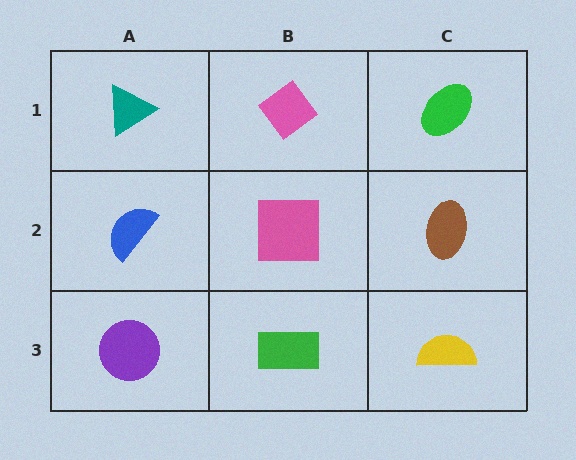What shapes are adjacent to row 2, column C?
A green ellipse (row 1, column C), a yellow semicircle (row 3, column C), a pink square (row 2, column B).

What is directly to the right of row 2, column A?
A pink square.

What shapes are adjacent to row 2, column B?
A pink diamond (row 1, column B), a green rectangle (row 3, column B), a blue semicircle (row 2, column A), a brown ellipse (row 2, column C).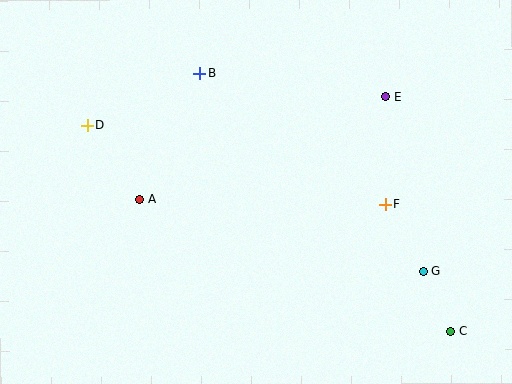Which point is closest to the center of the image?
Point A at (140, 199) is closest to the center.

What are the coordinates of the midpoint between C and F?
The midpoint between C and F is at (418, 268).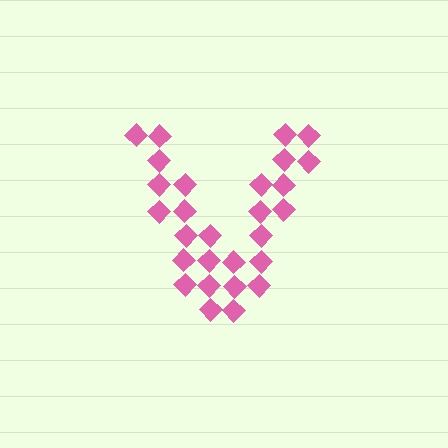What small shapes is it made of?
It is made of small diamonds.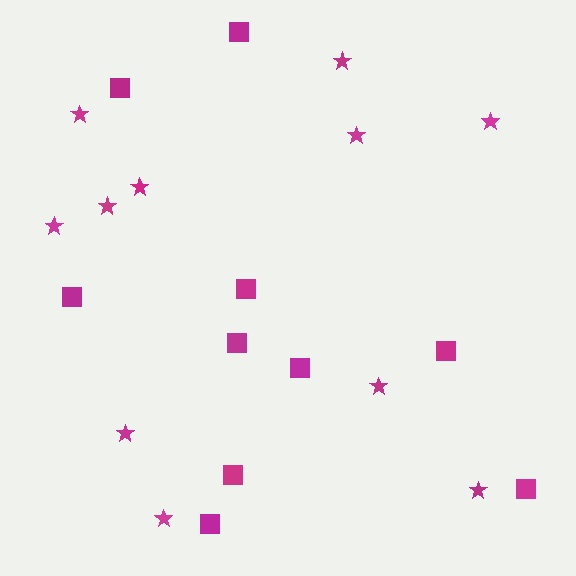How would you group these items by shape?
There are 2 groups: one group of squares (10) and one group of stars (11).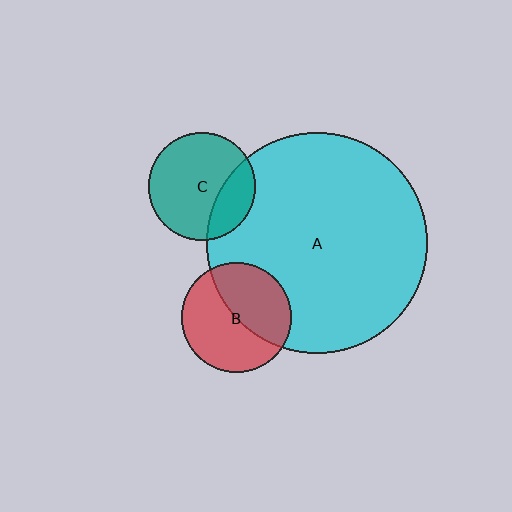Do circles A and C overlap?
Yes.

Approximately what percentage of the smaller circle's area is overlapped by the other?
Approximately 25%.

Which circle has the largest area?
Circle A (cyan).